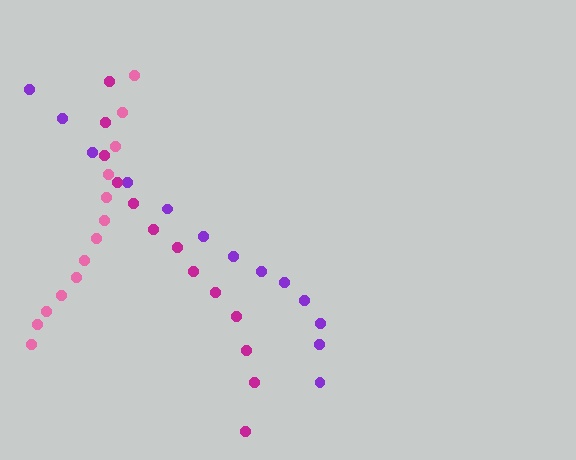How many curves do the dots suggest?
There are 3 distinct paths.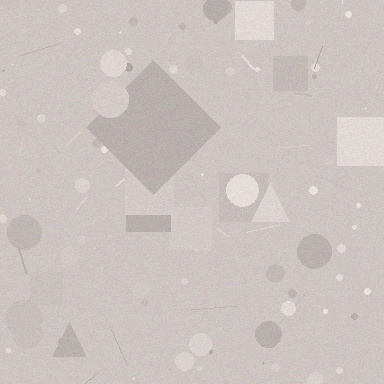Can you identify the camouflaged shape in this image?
The camouflaged shape is a diamond.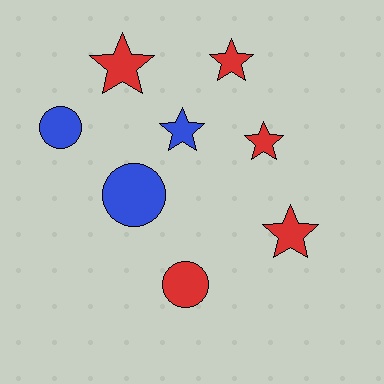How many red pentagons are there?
There are no red pentagons.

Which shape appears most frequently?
Star, with 5 objects.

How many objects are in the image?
There are 8 objects.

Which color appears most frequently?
Red, with 5 objects.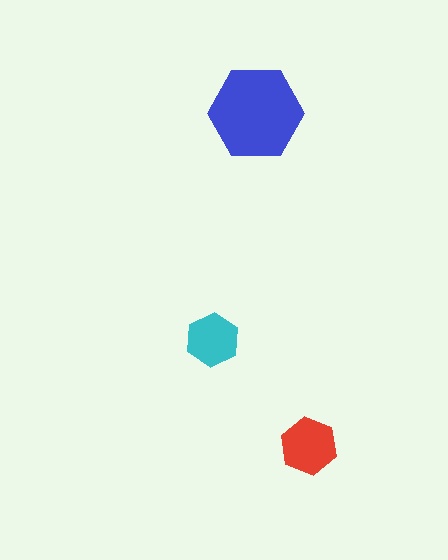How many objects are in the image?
There are 3 objects in the image.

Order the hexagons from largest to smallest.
the blue one, the red one, the cyan one.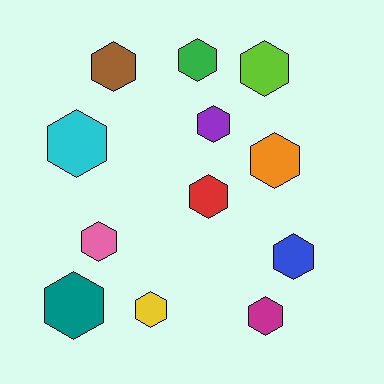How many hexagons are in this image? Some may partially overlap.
There are 12 hexagons.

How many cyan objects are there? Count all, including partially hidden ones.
There is 1 cyan object.